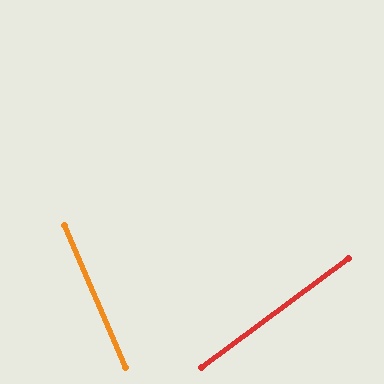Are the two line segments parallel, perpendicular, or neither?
Neither parallel nor perpendicular — they differ by about 77°.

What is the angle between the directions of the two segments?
Approximately 77 degrees.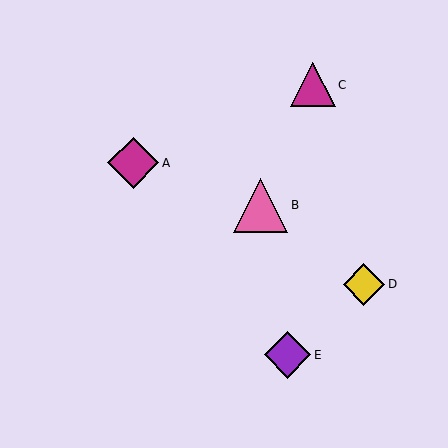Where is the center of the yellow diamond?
The center of the yellow diamond is at (364, 284).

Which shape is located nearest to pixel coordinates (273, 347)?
The purple diamond (labeled E) at (288, 355) is nearest to that location.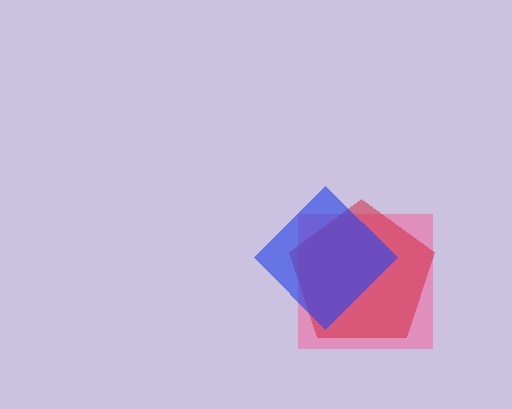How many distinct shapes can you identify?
There are 3 distinct shapes: a pink square, a red pentagon, a blue diamond.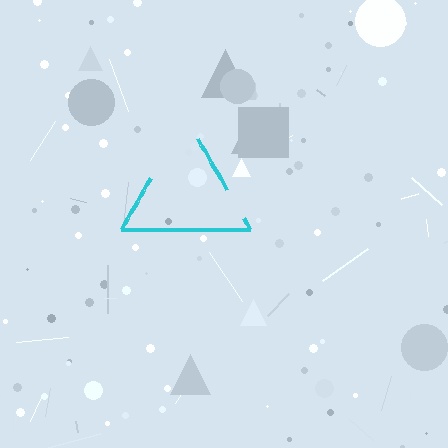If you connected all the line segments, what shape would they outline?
They would outline a triangle.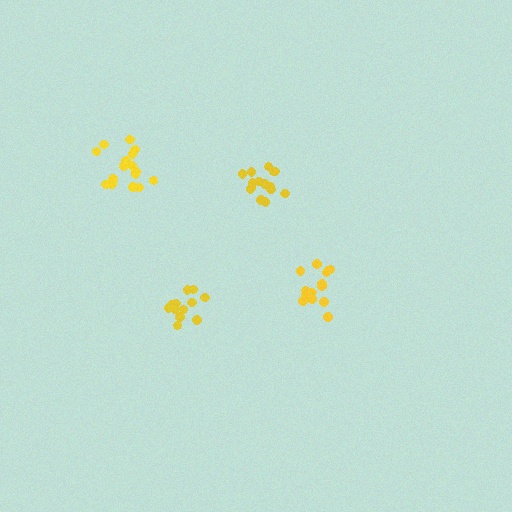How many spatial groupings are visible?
There are 4 spatial groupings.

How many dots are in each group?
Group 1: 15 dots, Group 2: 14 dots, Group 3: 16 dots, Group 4: 12 dots (57 total).